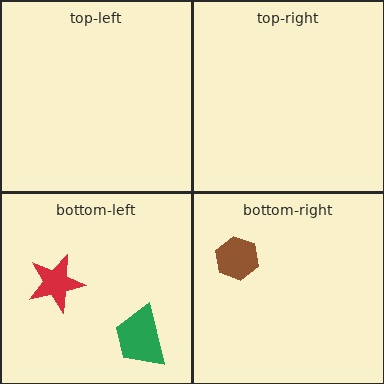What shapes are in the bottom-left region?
The red star, the green trapezoid.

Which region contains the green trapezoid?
The bottom-left region.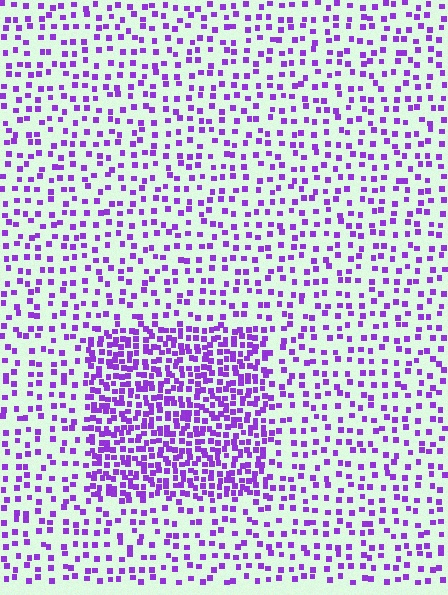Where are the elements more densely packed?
The elements are more densely packed inside the rectangle boundary.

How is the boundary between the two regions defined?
The boundary is defined by a change in element density (approximately 2.4x ratio). All elements are the same color, size, and shape.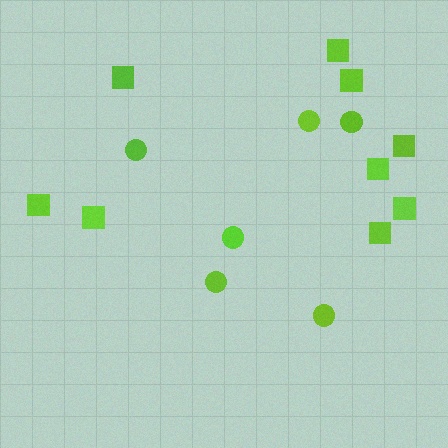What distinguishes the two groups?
There are 2 groups: one group of squares (9) and one group of circles (6).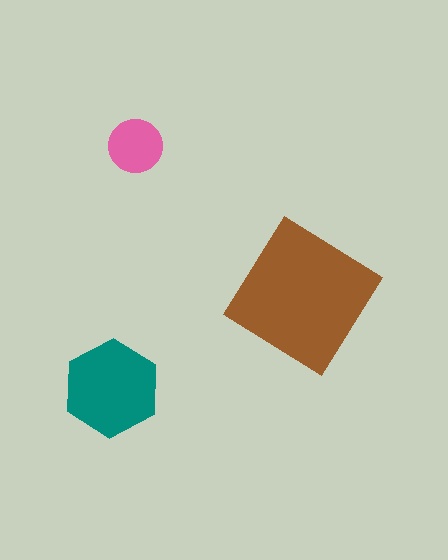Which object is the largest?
The brown diamond.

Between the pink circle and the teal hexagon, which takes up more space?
The teal hexagon.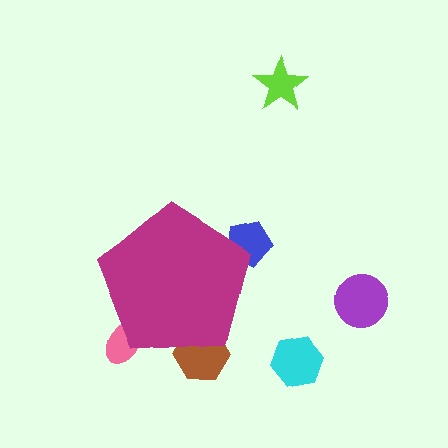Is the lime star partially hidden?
No, the lime star is fully visible.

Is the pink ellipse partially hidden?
Yes, the pink ellipse is partially hidden behind the magenta pentagon.